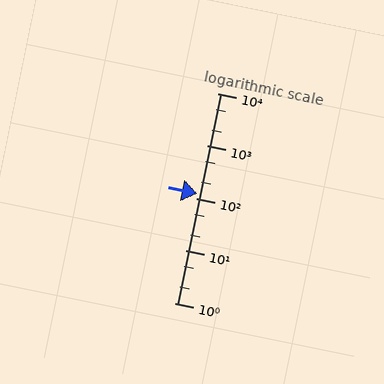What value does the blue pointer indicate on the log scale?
The pointer indicates approximately 120.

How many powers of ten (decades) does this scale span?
The scale spans 4 decades, from 1 to 10000.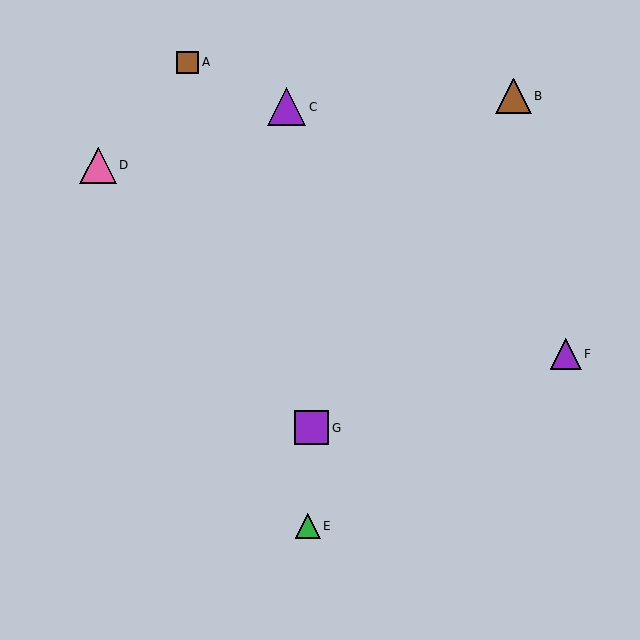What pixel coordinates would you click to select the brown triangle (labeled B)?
Click at (513, 96) to select the brown triangle B.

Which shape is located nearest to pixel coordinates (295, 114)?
The purple triangle (labeled C) at (287, 107) is nearest to that location.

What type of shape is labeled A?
Shape A is a brown square.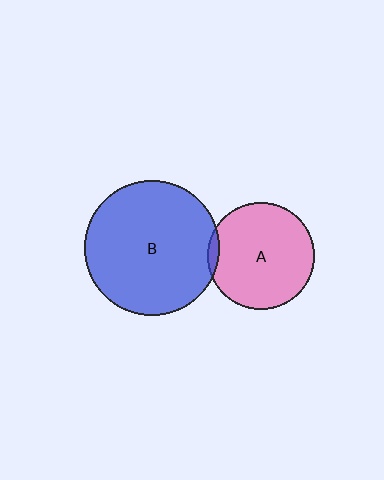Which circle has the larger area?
Circle B (blue).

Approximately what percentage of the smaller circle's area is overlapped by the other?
Approximately 5%.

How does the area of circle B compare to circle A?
Approximately 1.6 times.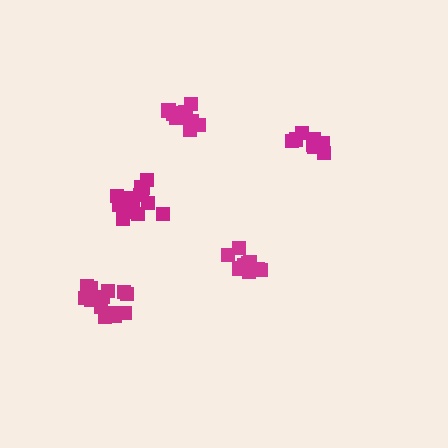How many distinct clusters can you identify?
There are 5 distinct clusters.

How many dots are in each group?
Group 1: 12 dots, Group 2: 14 dots, Group 3: 13 dots, Group 4: 10 dots, Group 5: 8 dots (57 total).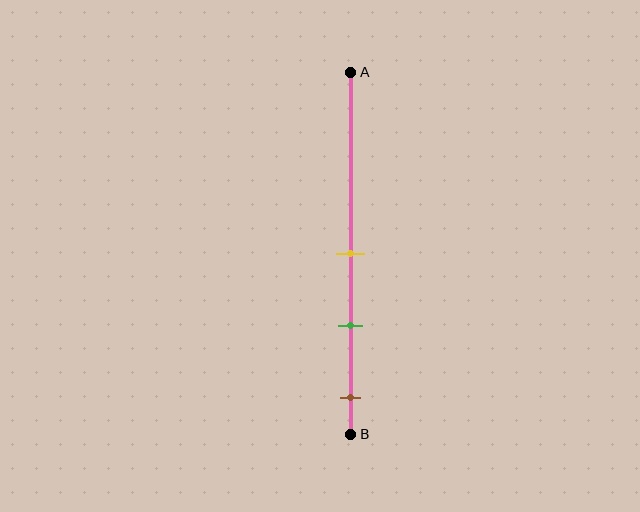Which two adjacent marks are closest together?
The yellow and green marks are the closest adjacent pair.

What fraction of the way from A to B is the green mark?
The green mark is approximately 70% (0.7) of the way from A to B.